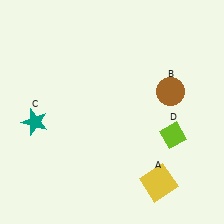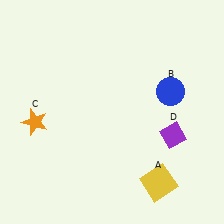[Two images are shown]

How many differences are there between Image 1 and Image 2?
There are 3 differences between the two images.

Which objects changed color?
B changed from brown to blue. C changed from teal to orange. D changed from lime to purple.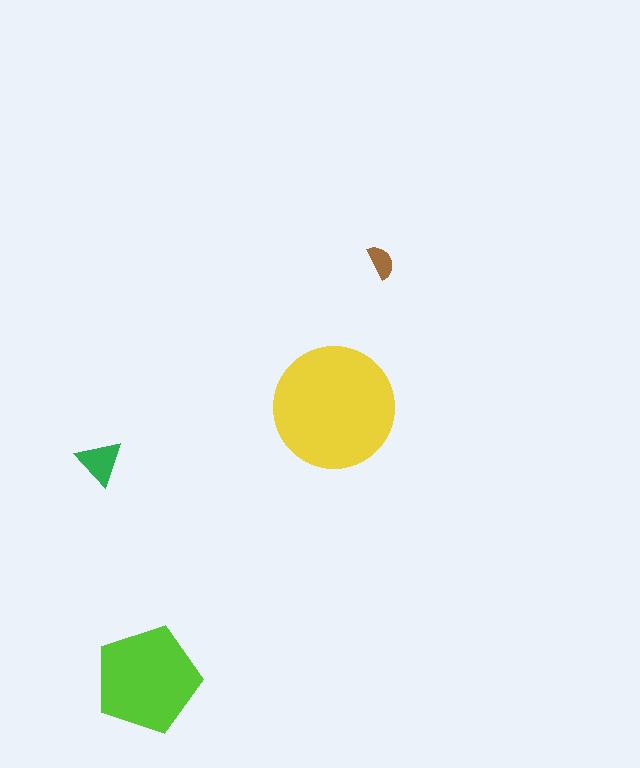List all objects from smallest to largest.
The brown semicircle, the green triangle, the lime pentagon, the yellow circle.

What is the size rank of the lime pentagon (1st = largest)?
2nd.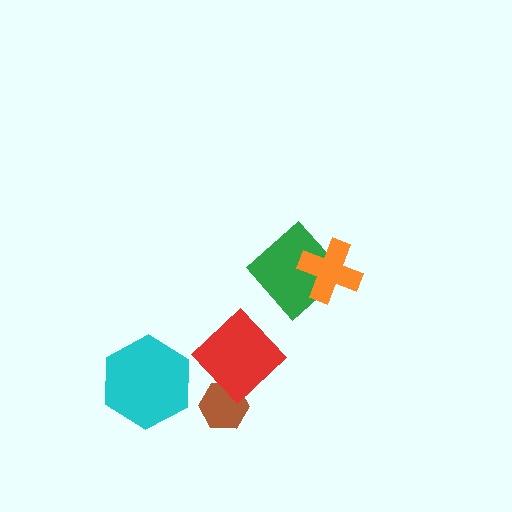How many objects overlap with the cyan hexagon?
0 objects overlap with the cyan hexagon.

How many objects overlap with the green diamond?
1 object overlaps with the green diamond.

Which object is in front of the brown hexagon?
The red diamond is in front of the brown hexagon.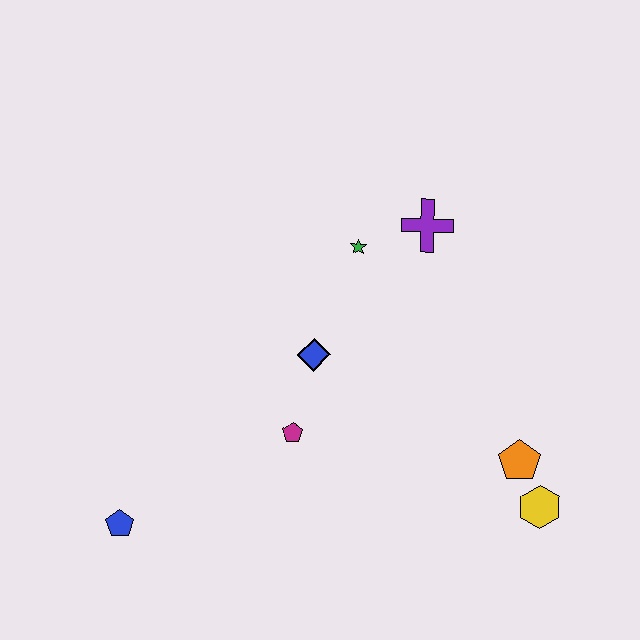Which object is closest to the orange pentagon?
The yellow hexagon is closest to the orange pentagon.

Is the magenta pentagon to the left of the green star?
Yes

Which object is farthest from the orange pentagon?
The blue pentagon is farthest from the orange pentagon.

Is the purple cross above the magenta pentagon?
Yes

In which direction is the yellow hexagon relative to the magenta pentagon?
The yellow hexagon is to the right of the magenta pentagon.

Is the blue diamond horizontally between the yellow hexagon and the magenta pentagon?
Yes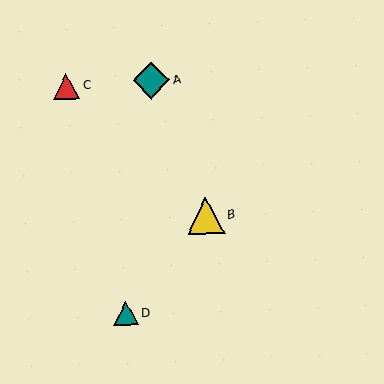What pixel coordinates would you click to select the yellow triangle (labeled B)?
Click at (206, 215) to select the yellow triangle B.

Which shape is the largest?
The yellow triangle (labeled B) is the largest.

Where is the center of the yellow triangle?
The center of the yellow triangle is at (206, 215).